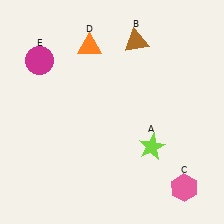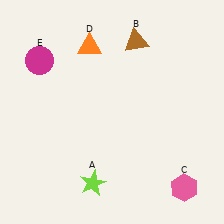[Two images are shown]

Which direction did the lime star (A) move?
The lime star (A) moved left.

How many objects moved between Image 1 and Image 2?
1 object moved between the two images.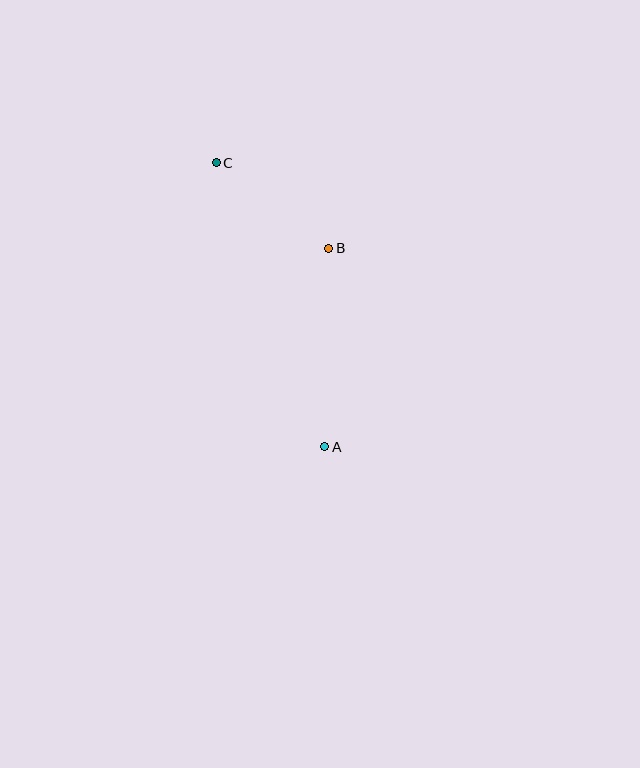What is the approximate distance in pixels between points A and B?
The distance between A and B is approximately 198 pixels.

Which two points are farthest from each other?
Points A and C are farthest from each other.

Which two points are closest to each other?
Points B and C are closest to each other.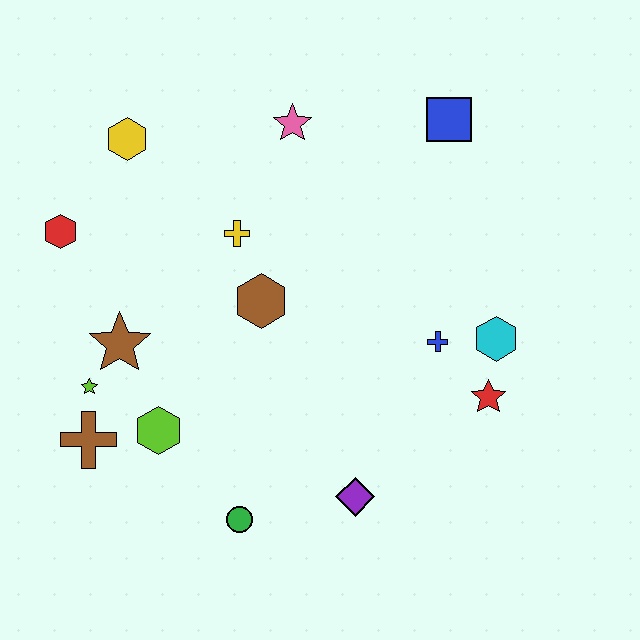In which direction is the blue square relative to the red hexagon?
The blue square is to the right of the red hexagon.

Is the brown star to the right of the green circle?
No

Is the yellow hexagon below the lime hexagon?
No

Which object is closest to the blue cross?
The cyan hexagon is closest to the blue cross.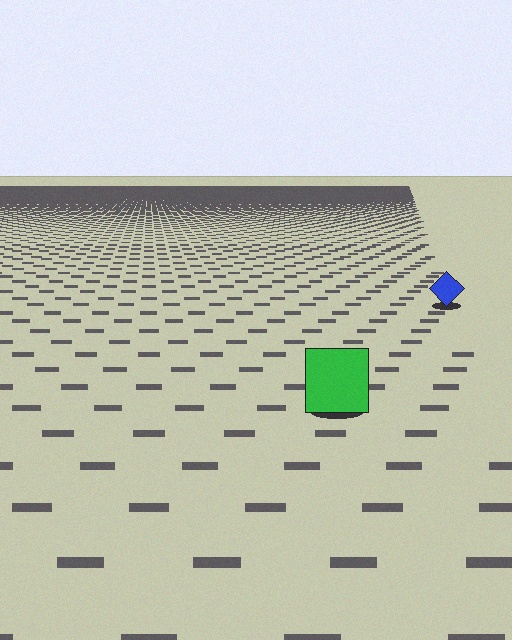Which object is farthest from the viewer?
The blue diamond is farthest from the viewer. It appears smaller and the ground texture around it is denser.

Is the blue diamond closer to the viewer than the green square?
No. The green square is closer — you can tell from the texture gradient: the ground texture is coarser near it.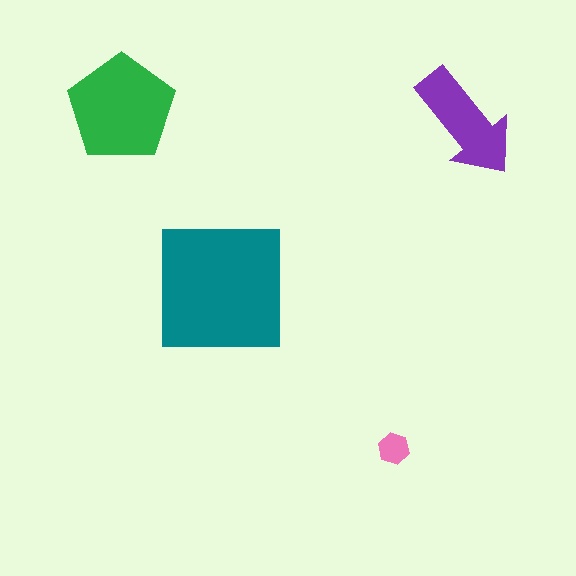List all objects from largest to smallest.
The teal square, the green pentagon, the purple arrow, the pink hexagon.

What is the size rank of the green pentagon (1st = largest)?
2nd.